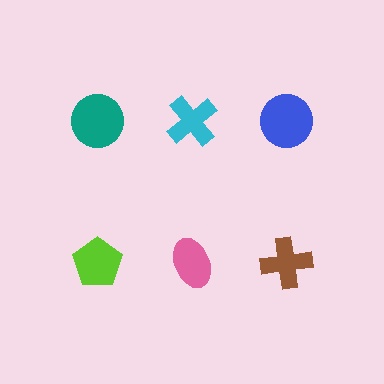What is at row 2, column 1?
A lime pentagon.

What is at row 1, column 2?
A cyan cross.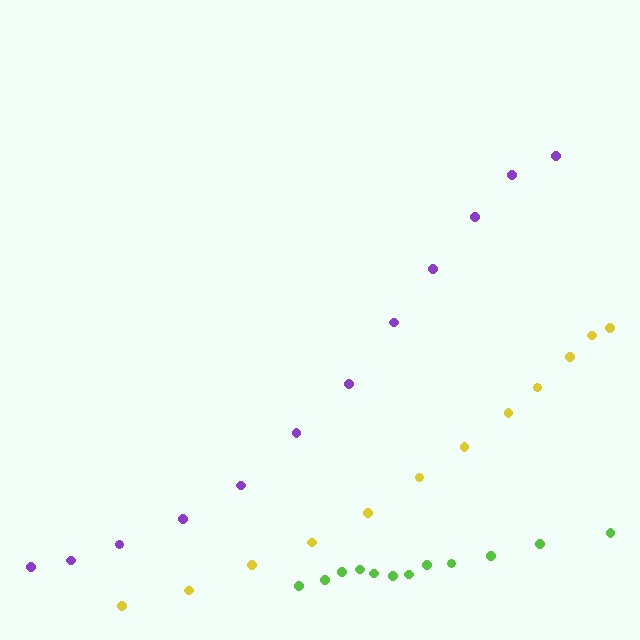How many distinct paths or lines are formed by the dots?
There are 3 distinct paths.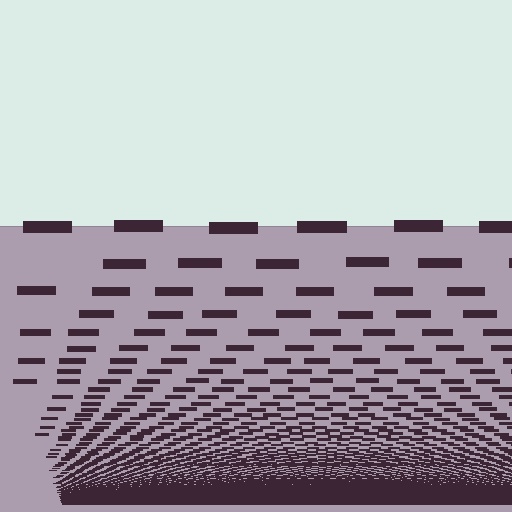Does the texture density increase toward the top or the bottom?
Density increases toward the bottom.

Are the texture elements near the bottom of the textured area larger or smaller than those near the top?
Smaller. The gradient is inverted — elements near the bottom are smaller and denser.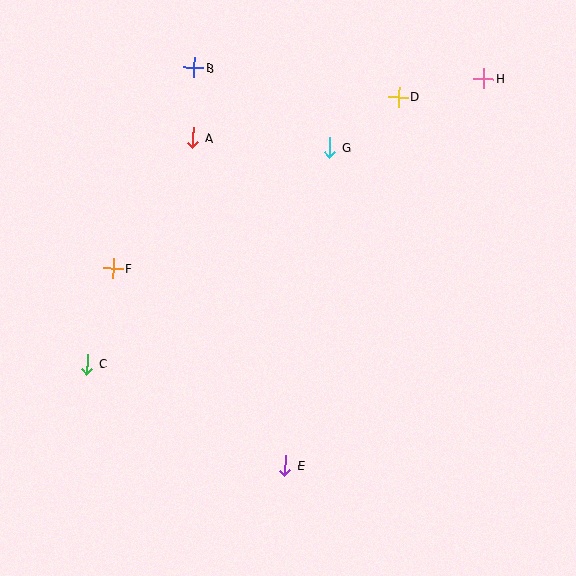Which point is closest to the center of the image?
Point G at (330, 147) is closest to the center.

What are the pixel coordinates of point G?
Point G is at (330, 147).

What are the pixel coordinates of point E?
Point E is at (285, 466).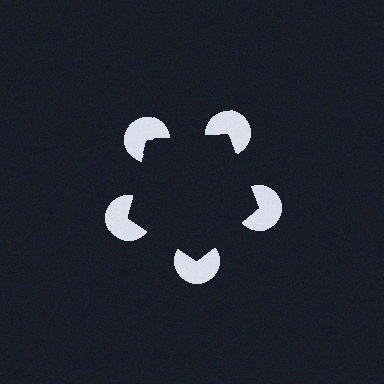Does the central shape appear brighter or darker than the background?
It typically appears slightly darker than the background, even though no actual brightness change is drawn.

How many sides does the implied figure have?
5 sides.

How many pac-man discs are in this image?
There are 5 — one at each vertex of the illusory pentagon.